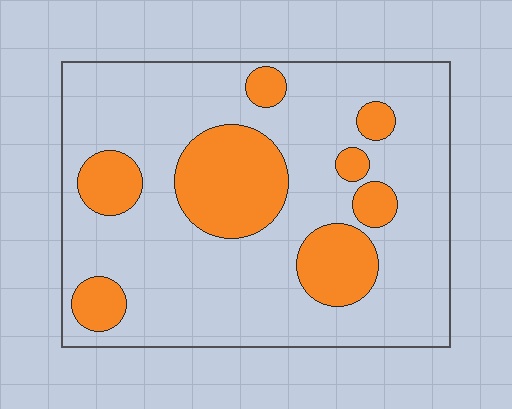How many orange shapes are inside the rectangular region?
8.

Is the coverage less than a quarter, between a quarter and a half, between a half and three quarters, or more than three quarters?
Less than a quarter.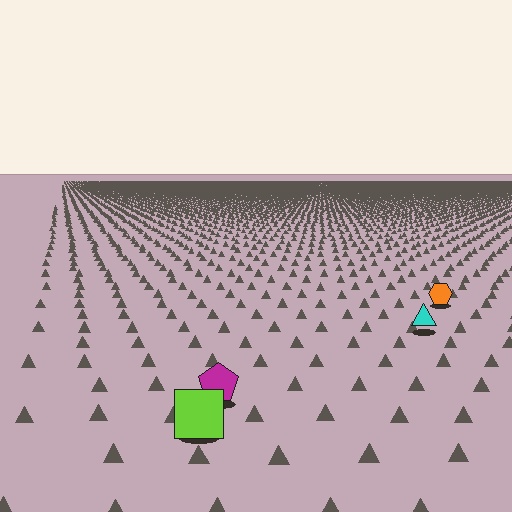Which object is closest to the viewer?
The lime square is closest. The texture marks near it are larger and more spread out.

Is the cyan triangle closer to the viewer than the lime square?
No. The lime square is closer — you can tell from the texture gradient: the ground texture is coarser near it.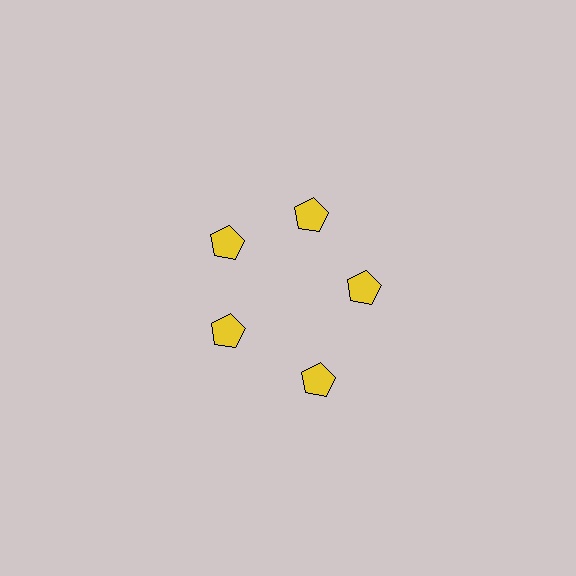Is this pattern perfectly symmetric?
No. The 5 yellow pentagons are arranged in a ring, but one element near the 5 o'clock position is pushed outward from the center, breaking the 5-fold rotational symmetry.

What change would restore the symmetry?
The symmetry would be restored by moving it inward, back onto the ring so that all 5 pentagons sit at equal angles and equal distance from the center.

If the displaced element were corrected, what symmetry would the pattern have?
It would have 5-fold rotational symmetry — the pattern would map onto itself every 72 degrees.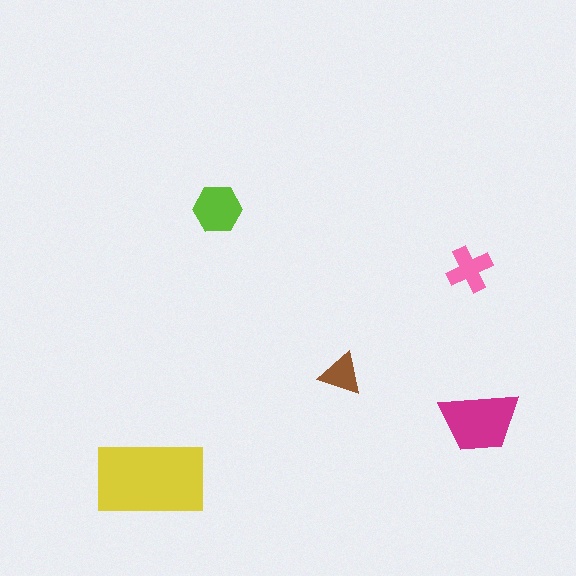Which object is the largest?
The yellow rectangle.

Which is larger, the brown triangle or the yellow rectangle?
The yellow rectangle.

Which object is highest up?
The lime hexagon is topmost.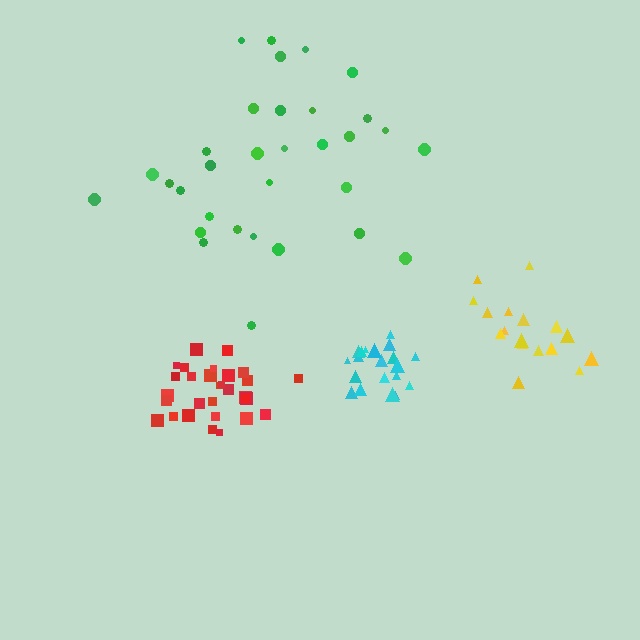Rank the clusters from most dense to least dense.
red, cyan, yellow, green.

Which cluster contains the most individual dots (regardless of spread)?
Green (32).